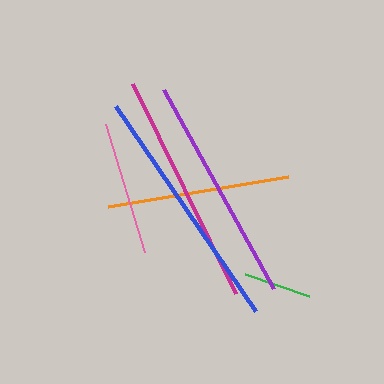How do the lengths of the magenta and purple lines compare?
The magenta and purple lines are approximately the same length.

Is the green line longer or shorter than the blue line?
The blue line is longer than the green line.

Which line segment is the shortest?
The green line is the shortest at approximately 67 pixels.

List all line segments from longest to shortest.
From longest to shortest: blue, magenta, purple, orange, pink, green.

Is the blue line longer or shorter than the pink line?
The blue line is longer than the pink line.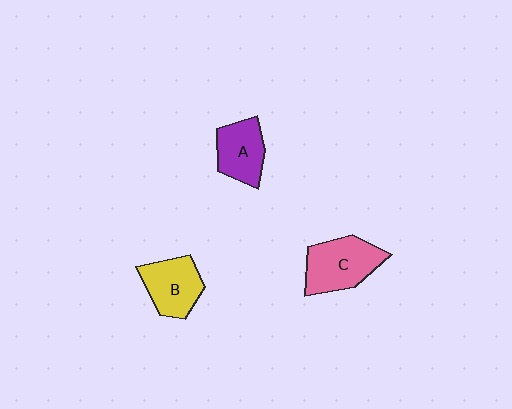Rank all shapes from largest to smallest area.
From largest to smallest: C (pink), B (yellow), A (purple).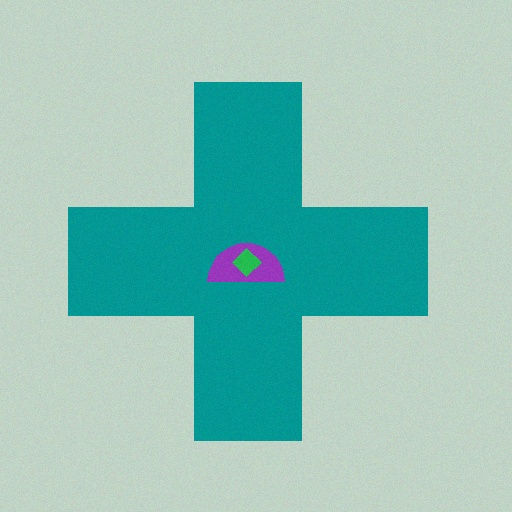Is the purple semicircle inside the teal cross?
Yes.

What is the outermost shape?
The teal cross.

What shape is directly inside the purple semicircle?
The green diamond.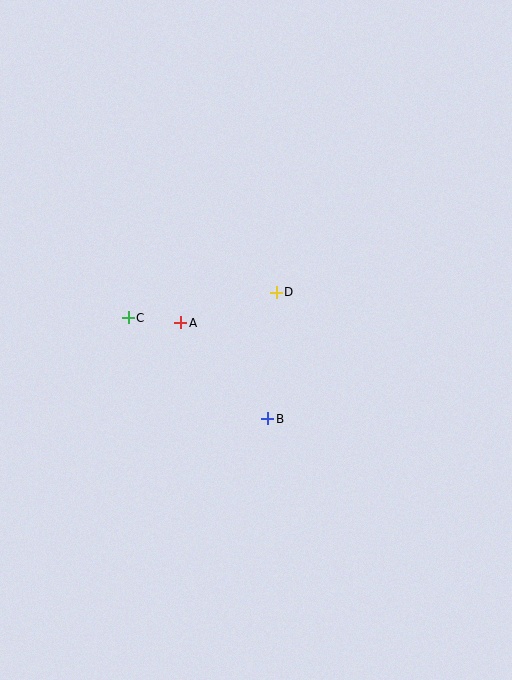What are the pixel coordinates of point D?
Point D is at (276, 293).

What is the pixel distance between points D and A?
The distance between D and A is 100 pixels.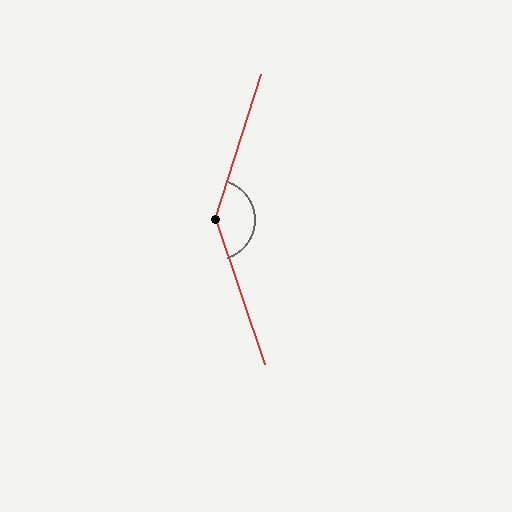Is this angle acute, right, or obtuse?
It is obtuse.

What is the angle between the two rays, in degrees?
Approximately 143 degrees.